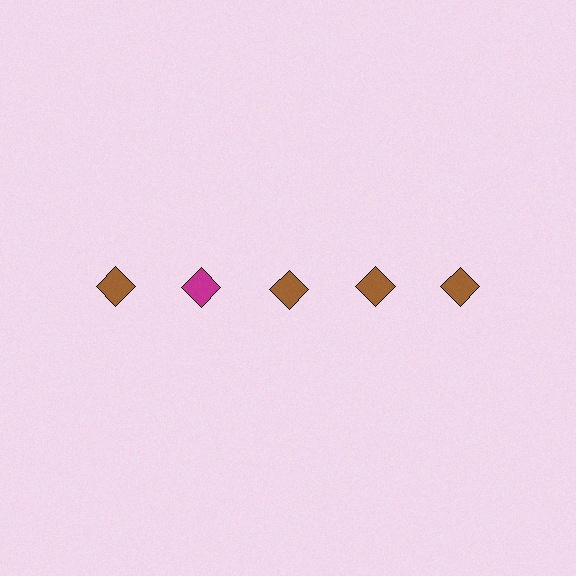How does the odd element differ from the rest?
It has a different color: magenta instead of brown.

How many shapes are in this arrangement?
There are 5 shapes arranged in a grid pattern.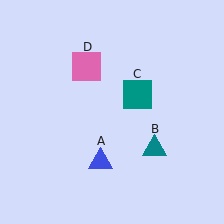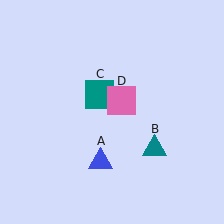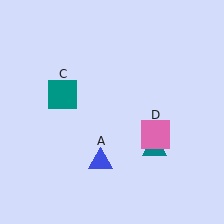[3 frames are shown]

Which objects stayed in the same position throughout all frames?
Blue triangle (object A) and teal triangle (object B) remained stationary.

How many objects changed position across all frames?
2 objects changed position: teal square (object C), pink square (object D).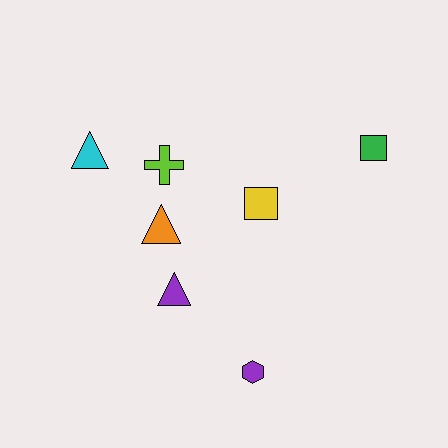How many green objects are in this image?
There is 1 green object.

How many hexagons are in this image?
There is 1 hexagon.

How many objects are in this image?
There are 7 objects.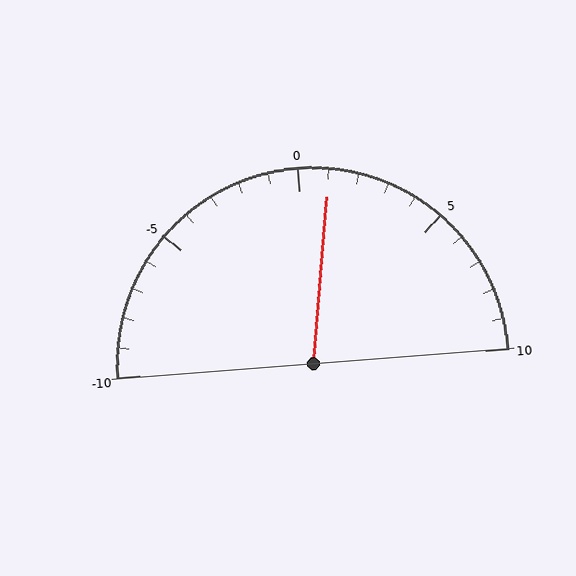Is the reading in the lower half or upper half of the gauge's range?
The reading is in the upper half of the range (-10 to 10).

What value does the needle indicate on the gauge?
The needle indicates approximately 1.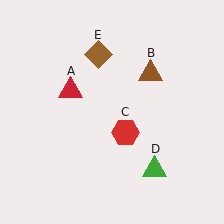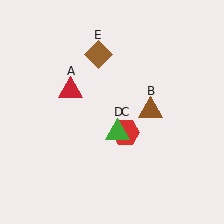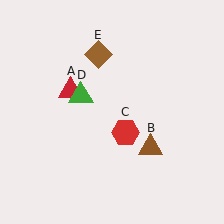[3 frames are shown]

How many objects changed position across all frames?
2 objects changed position: brown triangle (object B), green triangle (object D).